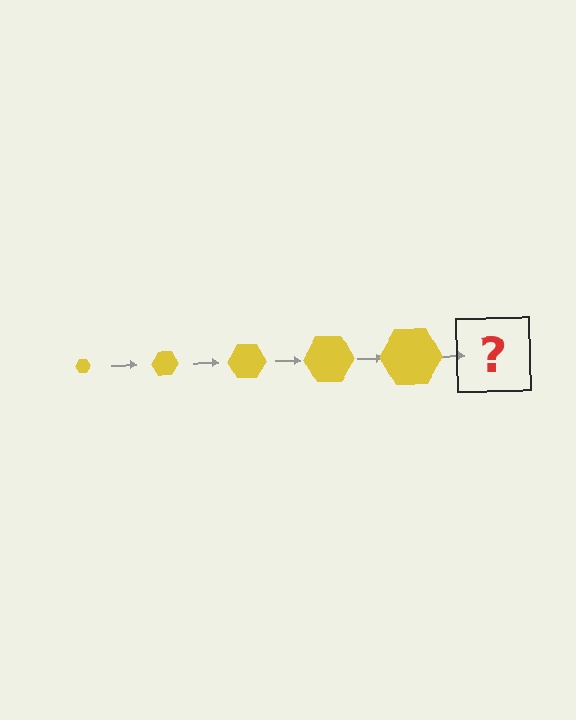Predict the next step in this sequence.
The next step is a yellow hexagon, larger than the previous one.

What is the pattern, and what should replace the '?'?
The pattern is that the hexagon gets progressively larger each step. The '?' should be a yellow hexagon, larger than the previous one.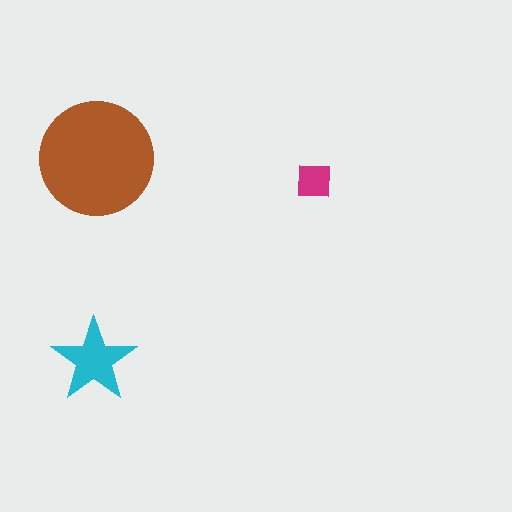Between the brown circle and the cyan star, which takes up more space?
The brown circle.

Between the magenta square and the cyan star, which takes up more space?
The cyan star.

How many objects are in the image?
There are 3 objects in the image.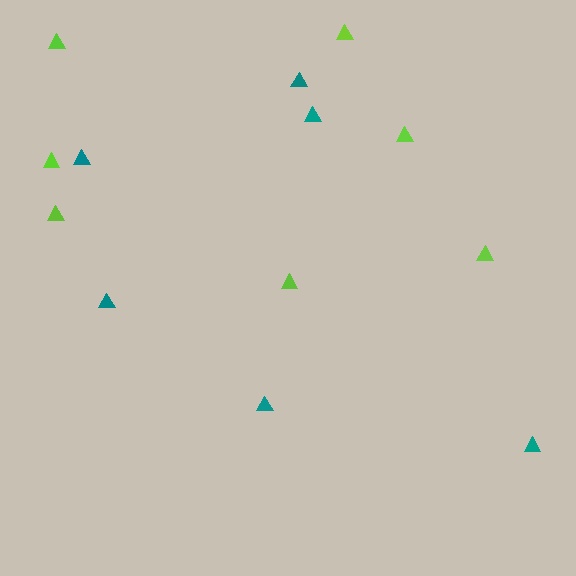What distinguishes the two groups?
There are 2 groups: one group of teal triangles (6) and one group of lime triangles (7).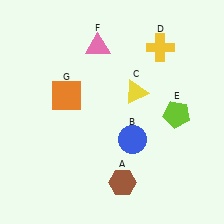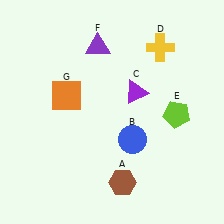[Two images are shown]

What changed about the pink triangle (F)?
In Image 1, F is pink. In Image 2, it changed to purple.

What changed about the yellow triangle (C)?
In Image 1, C is yellow. In Image 2, it changed to purple.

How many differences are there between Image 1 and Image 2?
There are 2 differences between the two images.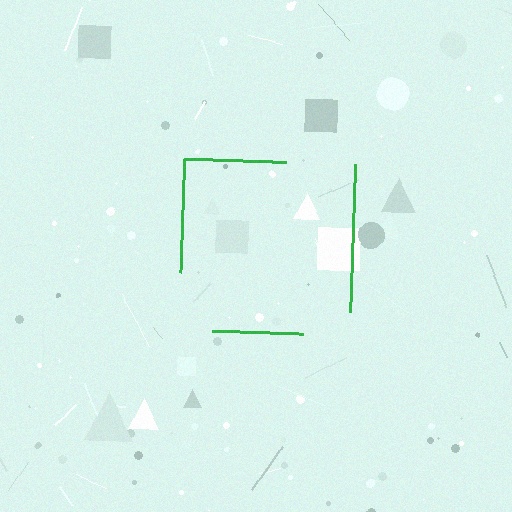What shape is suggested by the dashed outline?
The dashed outline suggests a square.